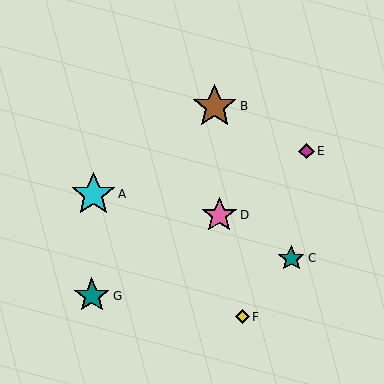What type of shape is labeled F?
Shape F is a yellow diamond.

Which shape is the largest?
The cyan star (labeled A) is the largest.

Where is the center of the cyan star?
The center of the cyan star is at (93, 194).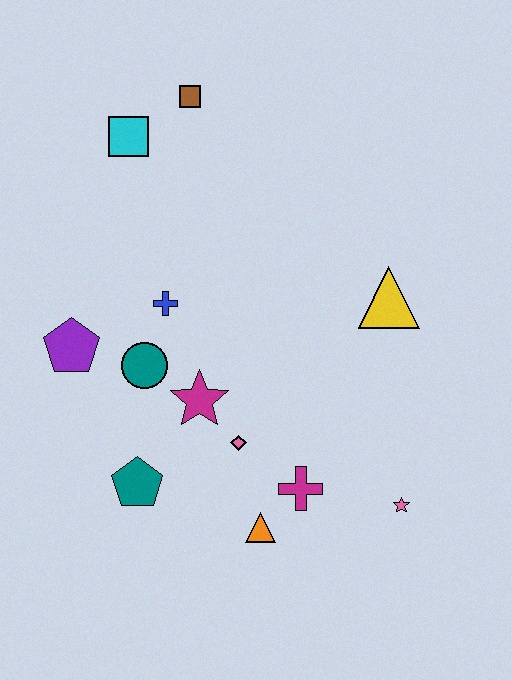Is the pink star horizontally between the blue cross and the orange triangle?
No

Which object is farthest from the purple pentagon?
The pink star is farthest from the purple pentagon.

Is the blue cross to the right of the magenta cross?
No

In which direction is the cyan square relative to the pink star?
The cyan square is above the pink star.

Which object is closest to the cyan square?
The brown square is closest to the cyan square.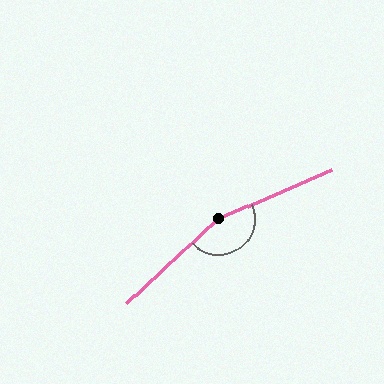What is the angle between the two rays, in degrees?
Approximately 160 degrees.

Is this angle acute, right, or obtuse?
It is obtuse.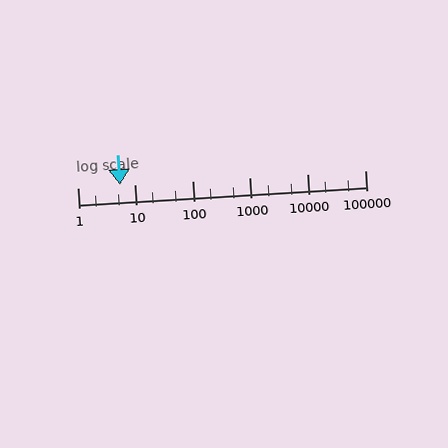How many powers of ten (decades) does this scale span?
The scale spans 5 decades, from 1 to 100000.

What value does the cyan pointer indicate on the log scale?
The pointer indicates approximately 5.4.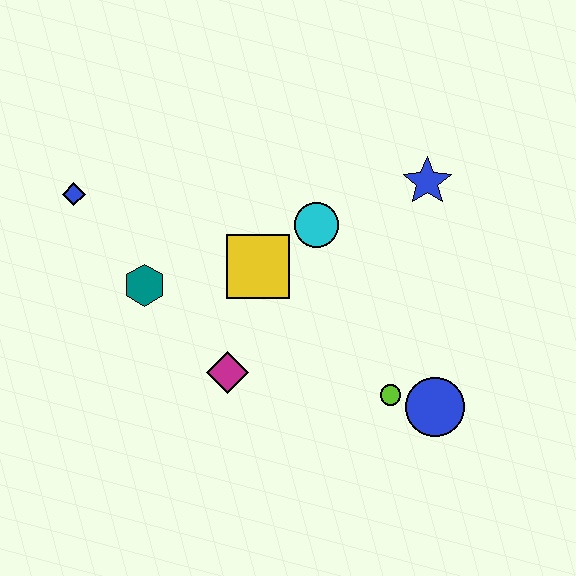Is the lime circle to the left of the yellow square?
No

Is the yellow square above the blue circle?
Yes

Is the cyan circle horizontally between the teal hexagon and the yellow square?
No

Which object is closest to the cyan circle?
The yellow square is closest to the cyan circle.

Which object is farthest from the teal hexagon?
The blue circle is farthest from the teal hexagon.